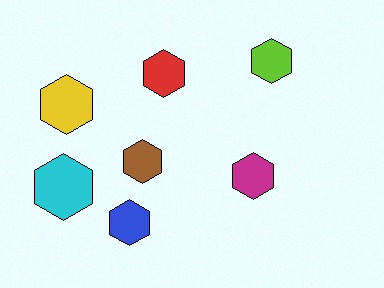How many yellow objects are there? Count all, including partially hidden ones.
There is 1 yellow object.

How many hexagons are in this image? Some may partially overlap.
There are 7 hexagons.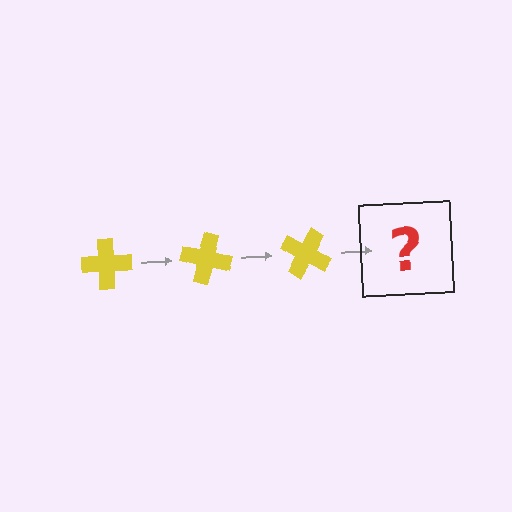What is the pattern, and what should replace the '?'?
The pattern is that the cross rotates 15 degrees each step. The '?' should be a yellow cross rotated 45 degrees.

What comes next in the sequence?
The next element should be a yellow cross rotated 45 degrees.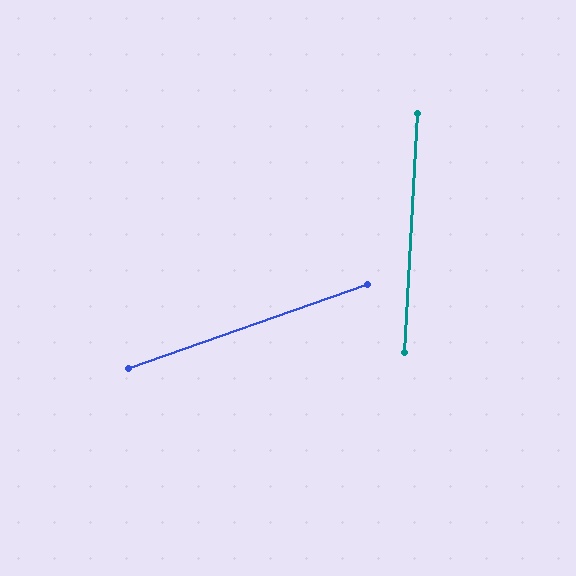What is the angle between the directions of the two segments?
Approximately 67 degrees.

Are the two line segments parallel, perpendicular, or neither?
Neither parallel nor perpendicular — they differ by about 67°.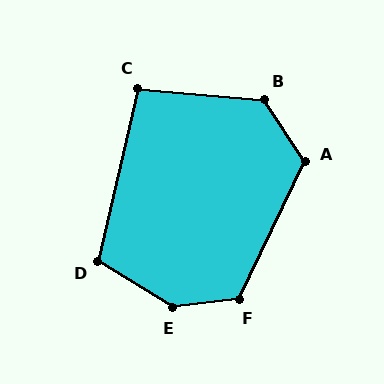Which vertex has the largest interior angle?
E, at approximately 141 degrees.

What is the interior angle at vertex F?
Approximately 123 degrees (obtuse).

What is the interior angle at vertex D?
Approximately 109 degrees (obtuse).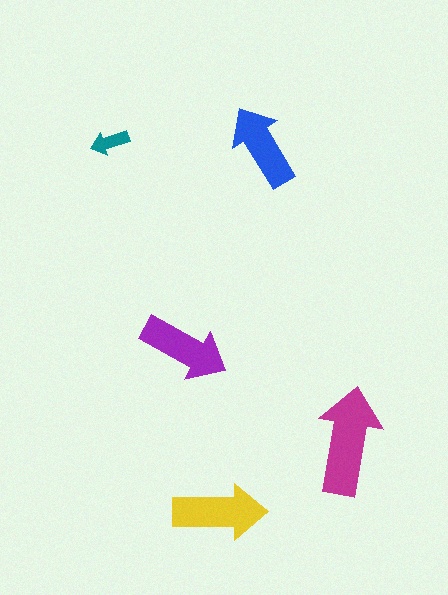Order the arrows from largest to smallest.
the magenta one, the yellow one, the purple one, the blue one, the teal one.